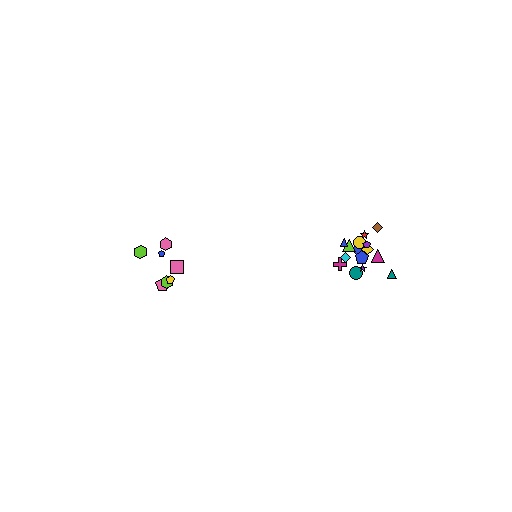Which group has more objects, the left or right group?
The right group.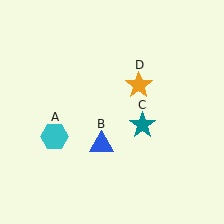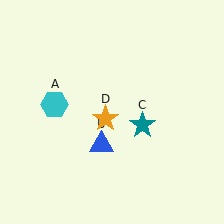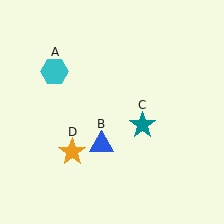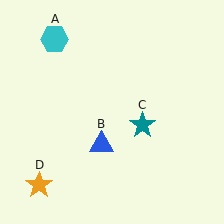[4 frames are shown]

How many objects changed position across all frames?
2 objects changed position: cyan hexagon (object A), orange star (object D).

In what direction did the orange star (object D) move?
The orange star (object D) moved down and to the left.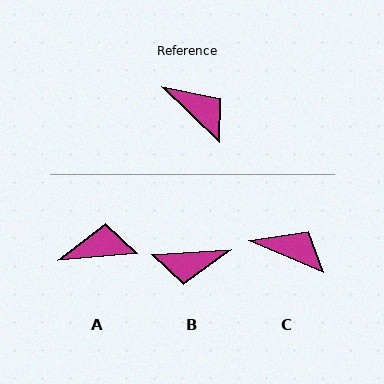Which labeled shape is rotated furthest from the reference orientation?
B, about 132 degrees away.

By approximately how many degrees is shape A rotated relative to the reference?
Approximately 49 degrees counter-clockwise.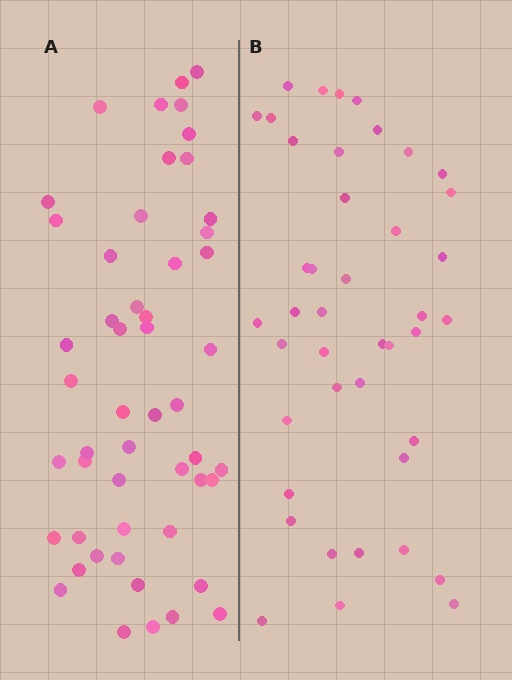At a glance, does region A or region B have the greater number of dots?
Region A (the left region) has more dots.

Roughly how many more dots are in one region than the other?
Region A has roughly 8 or so more dots than region B.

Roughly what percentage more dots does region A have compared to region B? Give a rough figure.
About 20% more.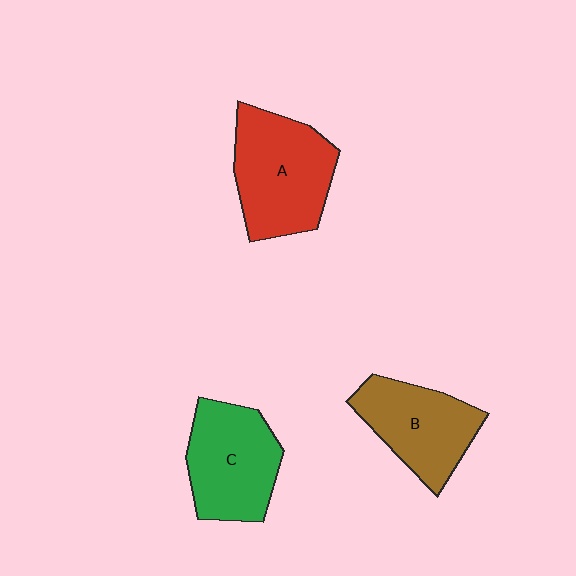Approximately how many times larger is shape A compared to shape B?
Approximately 1.2 times.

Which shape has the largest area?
Shape A (red).